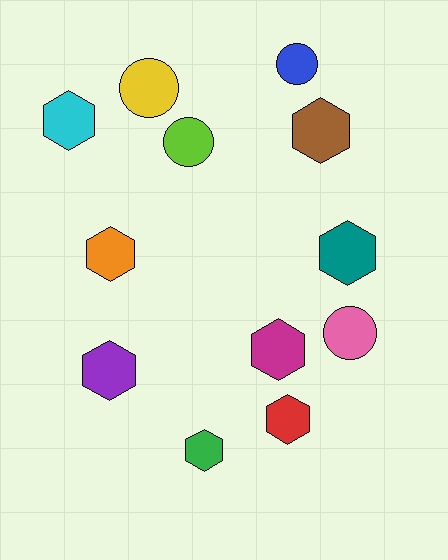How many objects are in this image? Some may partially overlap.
There are 12 objects.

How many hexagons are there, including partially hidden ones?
There are 8 hexagons.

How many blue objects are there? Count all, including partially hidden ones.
There is 1 blue object.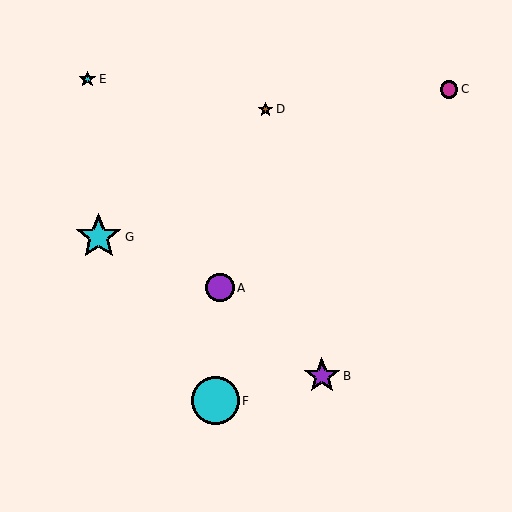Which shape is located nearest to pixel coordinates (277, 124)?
The brown star (labeled D) at (266, 109) is nearest to that location.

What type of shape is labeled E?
Shape E is a cyan star.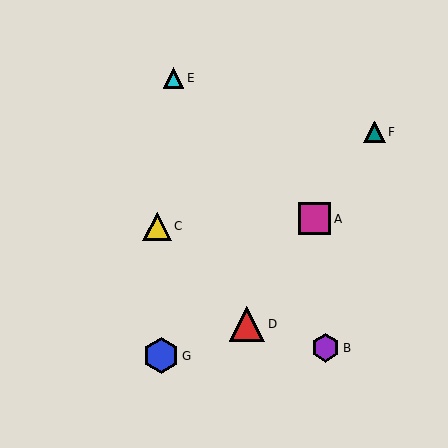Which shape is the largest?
The blue hexagon (labeled G) is the largest.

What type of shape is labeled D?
Shape D is a red triangle.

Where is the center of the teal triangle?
The center of the teal triangle is at (374, 132).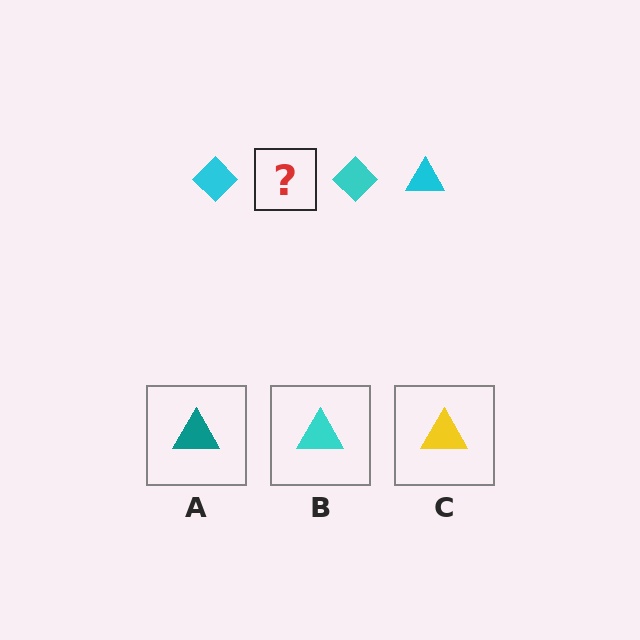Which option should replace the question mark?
Option B.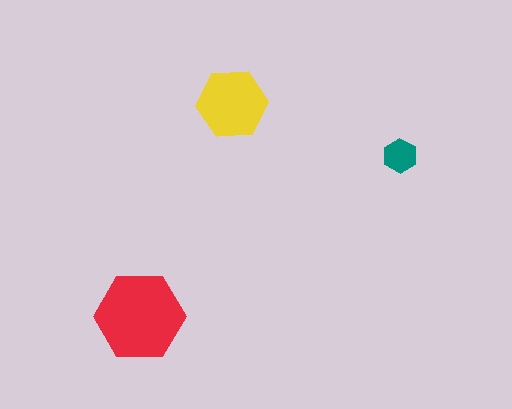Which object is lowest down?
The red hexagon is bottommost.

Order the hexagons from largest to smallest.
the red one, the yellow one, the teal one.